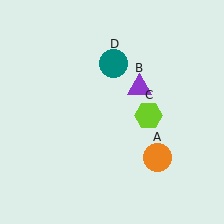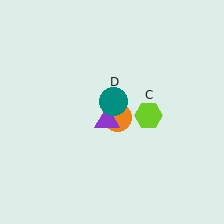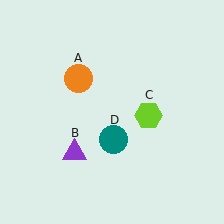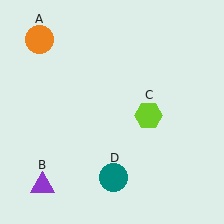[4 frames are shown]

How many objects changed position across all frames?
3 objects changed position: orange circle (object A), purple triangle (object B), teal circle (object D).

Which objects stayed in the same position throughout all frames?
Lime hexagon (object C) remained stationary.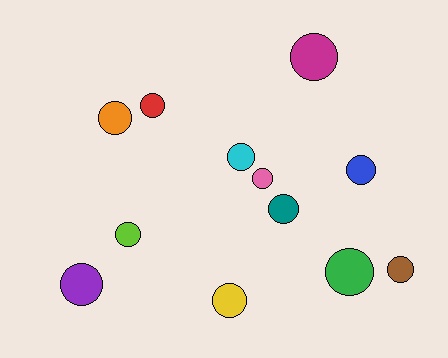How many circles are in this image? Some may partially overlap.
There are 12 circles.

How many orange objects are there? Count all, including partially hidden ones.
There is 1 orange object.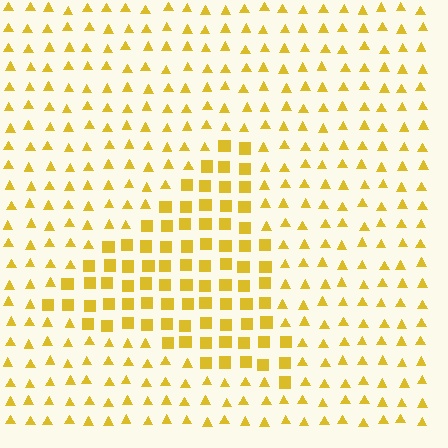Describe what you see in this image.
The image is filled with small yellow elements arranged in a uniform grid. A triangle-shaped region contains squares, while the surrounding area contains triangles. The boundary is defined purely by the change in element shape.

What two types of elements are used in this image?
The image uses squares inside the triangle region and triangles outside it.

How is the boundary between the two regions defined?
The boundary is defined by a change in element shape: squares inside vs. triangles outside. All elements share the same color and spacing.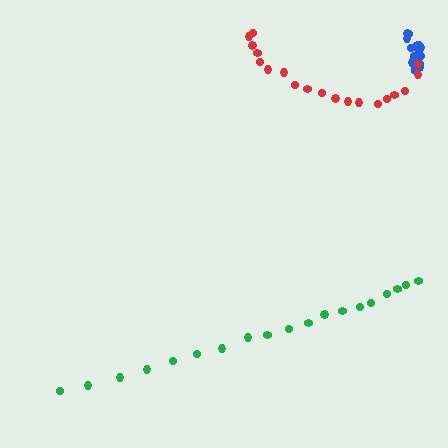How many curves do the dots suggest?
There are 3 distinct paths.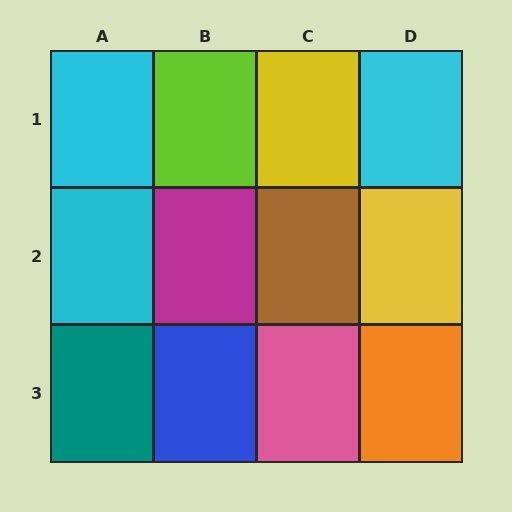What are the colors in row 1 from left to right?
Cyan, lime, yellow, cyan.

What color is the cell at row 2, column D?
Yellow.